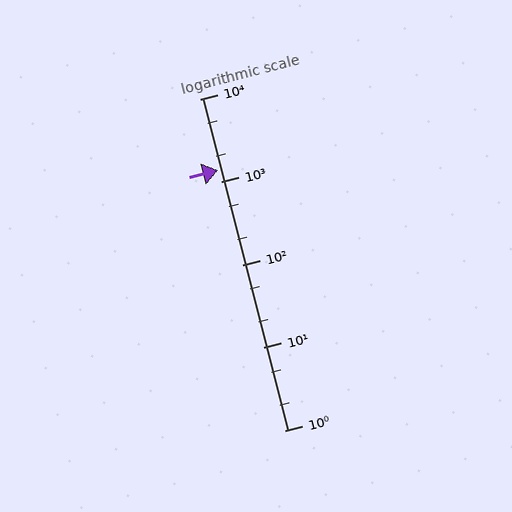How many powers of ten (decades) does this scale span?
The scale spans 4 decades, from 1 to 10000.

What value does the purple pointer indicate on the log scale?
The pointer indicates approximately 1400.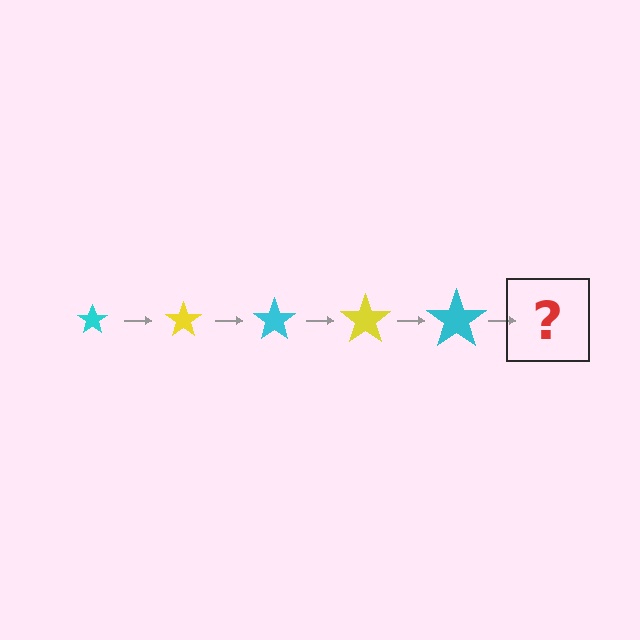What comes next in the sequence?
The next element should be a yellow star, larger than the previous one.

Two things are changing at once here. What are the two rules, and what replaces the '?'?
The two rules are that the star grows larger each step and the color cycles through cyan and yellow. The '?' should be a yellow star, larger than the previous one.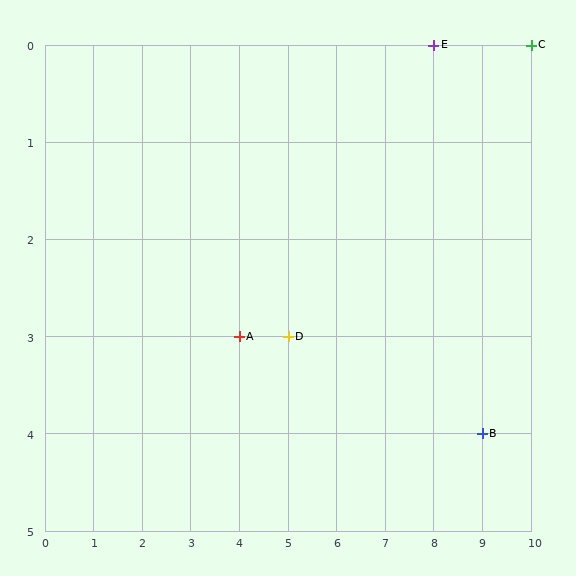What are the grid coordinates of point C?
Point C is at grid coordinates (10, 0).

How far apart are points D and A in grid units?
Points D and A are 1 column apart.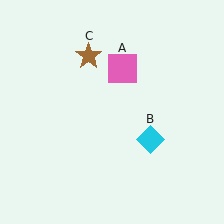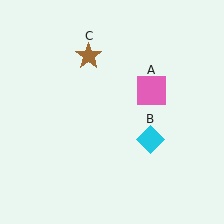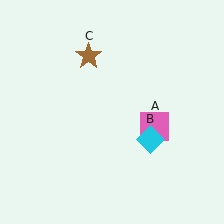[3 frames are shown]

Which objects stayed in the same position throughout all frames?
Cyan diamond (object B) and brown star (object C) remained stationary.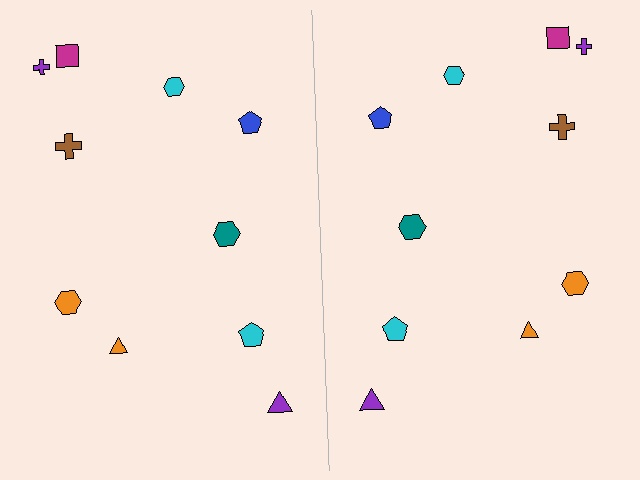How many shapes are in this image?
There are 20 shapes in this image.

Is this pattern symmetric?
Yes, this pattern has bilateral (reflection) symmetry.